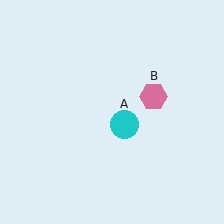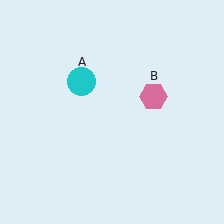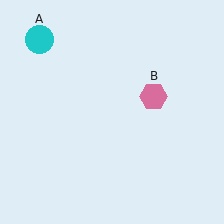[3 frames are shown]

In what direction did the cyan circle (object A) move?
The cyan circle (object A) moved up and to the left.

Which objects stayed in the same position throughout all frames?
Pink hexagon (object B) remained stationary.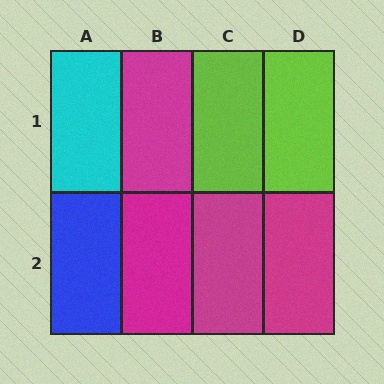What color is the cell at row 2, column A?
Blue.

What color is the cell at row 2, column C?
Magenta.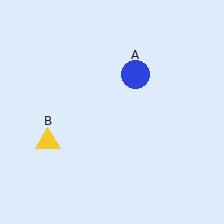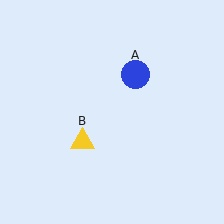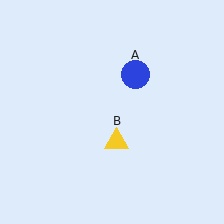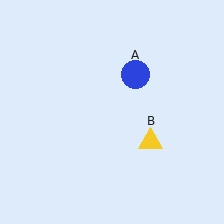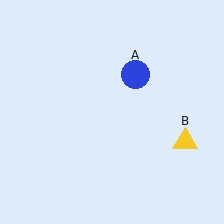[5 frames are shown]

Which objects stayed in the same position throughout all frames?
Blue circle (object A) remained stationary.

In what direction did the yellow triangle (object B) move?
The yellow triangle (object B) moved right.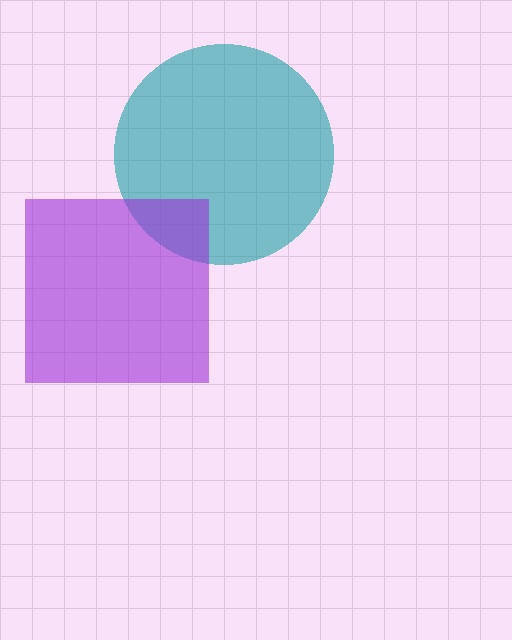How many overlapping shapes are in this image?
There are 2 overlapping shapes in the image.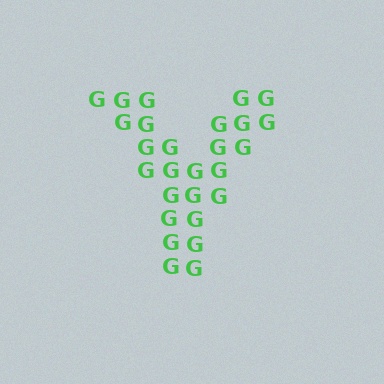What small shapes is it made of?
It is made of small letter G's.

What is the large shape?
The large shape is the letter Y.